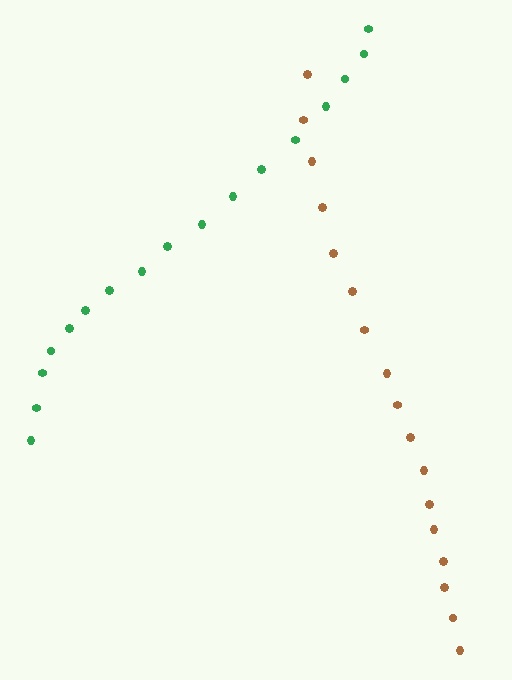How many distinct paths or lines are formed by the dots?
There are 2 distinct paths.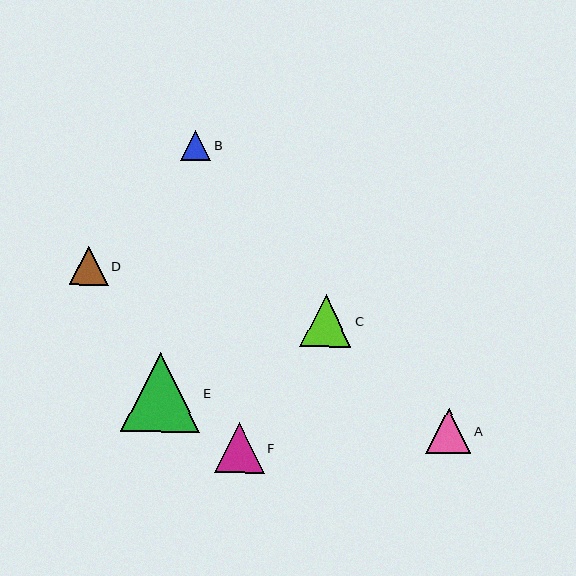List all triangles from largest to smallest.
From largest to smallest: E, C, F, A, D, B.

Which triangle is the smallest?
Triangle B is the smallest with a size of approximately 30 pixels.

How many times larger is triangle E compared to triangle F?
Triangle E is approximately 1.6 times the size of triangle F.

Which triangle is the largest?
Triangle E is the largest with a size of approximately 79 pixels.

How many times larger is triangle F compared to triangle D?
Triangle F is approximately 1.3 times the size of triangle D.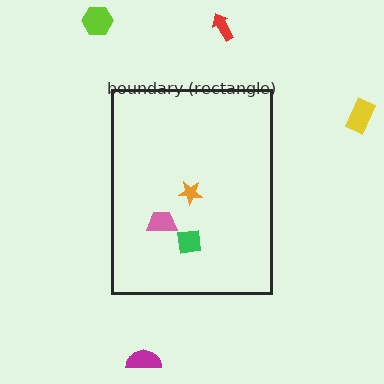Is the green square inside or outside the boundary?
Inside.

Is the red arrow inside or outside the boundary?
Outside.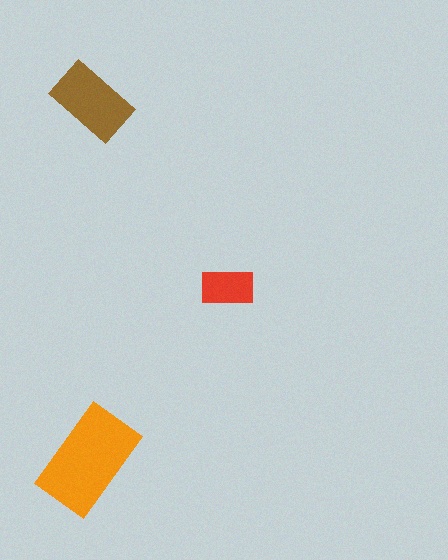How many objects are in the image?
There are 3 objects in the image.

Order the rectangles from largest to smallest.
the orange one, the brown one, the red one.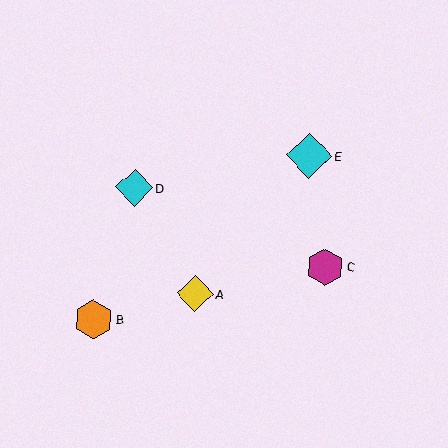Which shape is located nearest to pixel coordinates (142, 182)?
The cyan diamond (labeled D) at (134, 188) is nearest to that location.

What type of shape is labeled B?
Shape B is an orange hexagon.